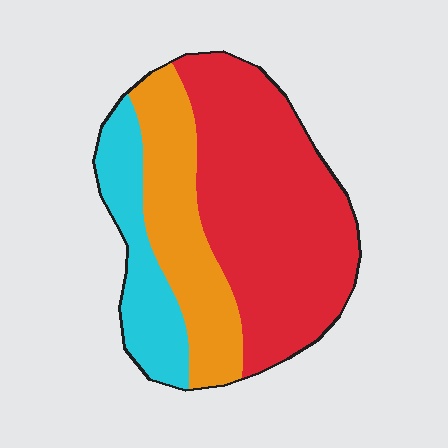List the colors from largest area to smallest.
From largest to smallest: red, orange, cyan.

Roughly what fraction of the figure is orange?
Orange takes up about one quarter (1/4) of the figure.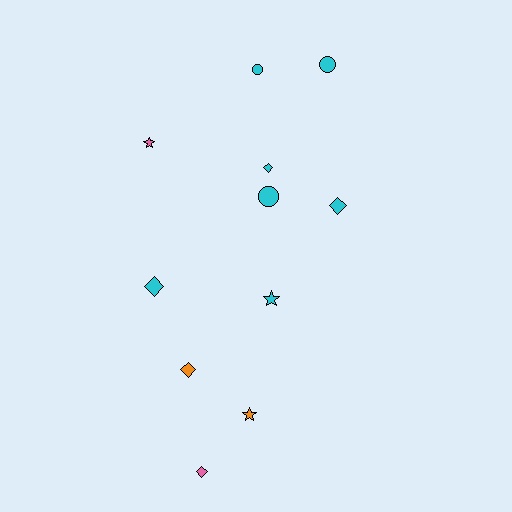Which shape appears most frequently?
Diamond, with 5 objects.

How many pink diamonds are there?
There is 1 pink diamond.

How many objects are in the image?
There are 11 objects.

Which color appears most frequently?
Cyan, with 7 objects.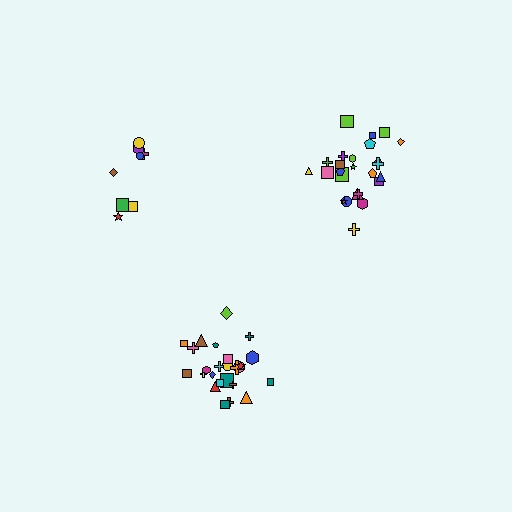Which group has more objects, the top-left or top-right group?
The top-right group.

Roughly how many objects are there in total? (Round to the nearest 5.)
Roughly 60 objects in total.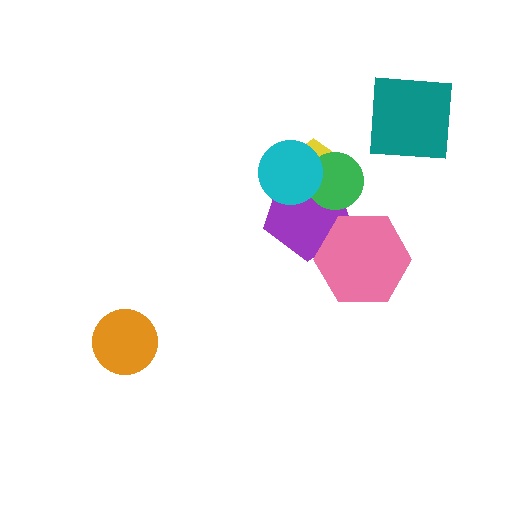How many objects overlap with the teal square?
0 objects overlap with the teal square.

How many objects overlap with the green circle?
3 objects overlap with the green circle.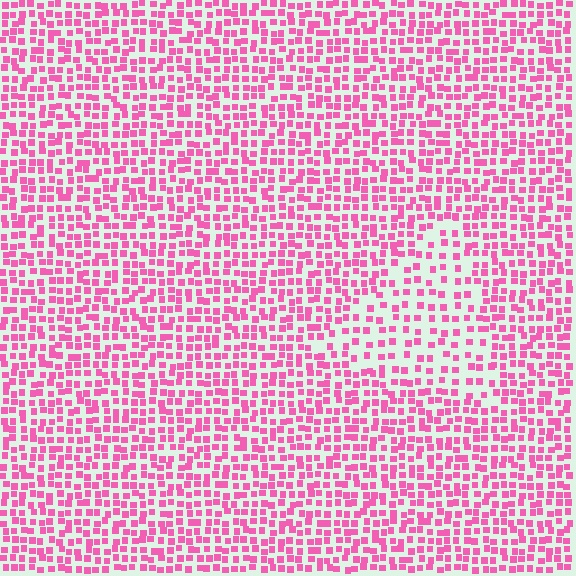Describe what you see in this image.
The image contains small pink elements arranged at two different densities. A triangle-shaped region is visible where the elements are less densely packed than the surrounding area.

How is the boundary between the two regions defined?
The boundary is defined by a change in element density (approximately 1.8x ratio). All elements are the same color, size, and shape.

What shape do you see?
I see a triangle.